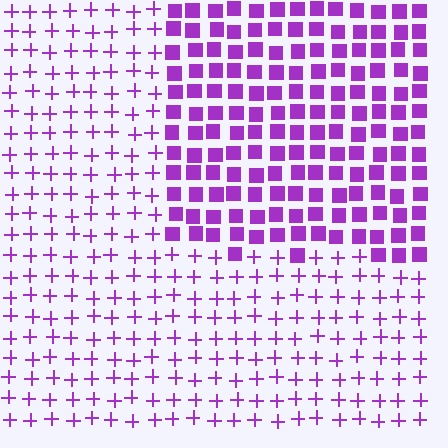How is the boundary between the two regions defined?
The boundary is defined by a change in element shape: squares inside vs. plus signs outside. All elements share the same color and spacing.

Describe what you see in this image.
The image is filled with small purple elements arranged in a uniform grid. A rectangle-shaped region contains squares, while the surrounding area contains plus signs. The boundary is defined purely by the change in element shape.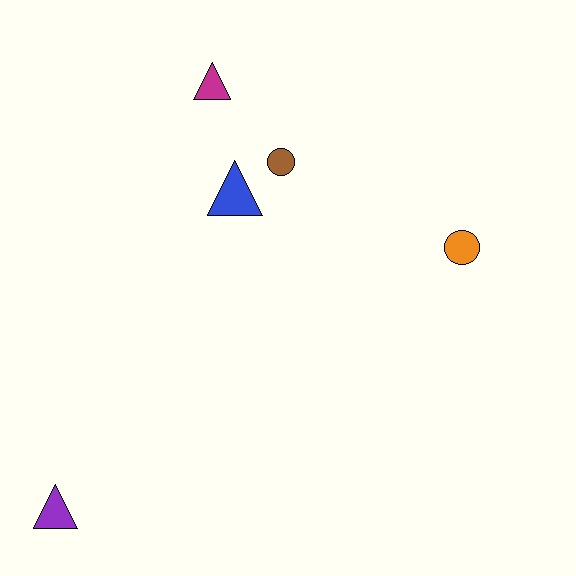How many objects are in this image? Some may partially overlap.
There are 5 objects.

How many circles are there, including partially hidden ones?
There are 2 circles.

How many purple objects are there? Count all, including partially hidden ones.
There is 1 purple object.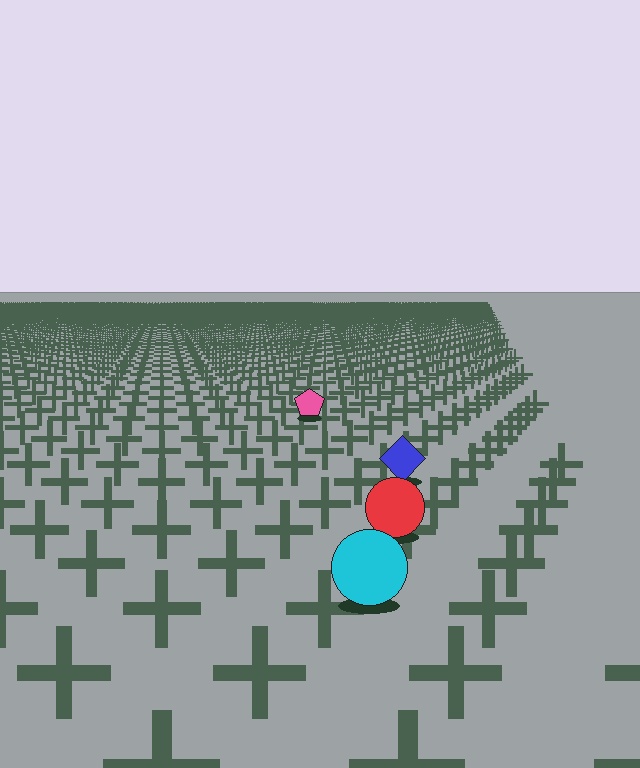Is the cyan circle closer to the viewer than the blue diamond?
Yes. The cyan circle is closer — you can tell from the texture gradient: the ground texture is coarser near it.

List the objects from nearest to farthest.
From nearest to farthest: the cyan circle, the red circle, the blue diamond, the pink pentagon.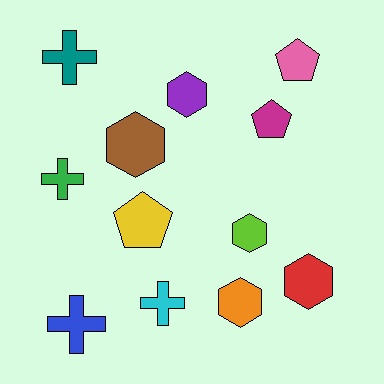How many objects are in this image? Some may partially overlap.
There are 12 objects.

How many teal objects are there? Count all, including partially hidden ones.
There is 1 teal object.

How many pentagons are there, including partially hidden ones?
There are 3 pentagons.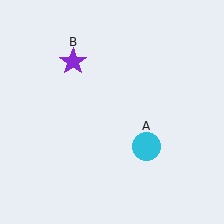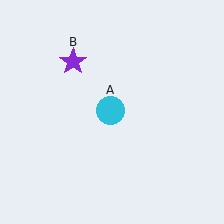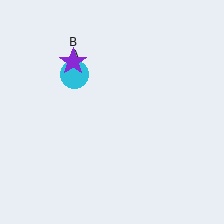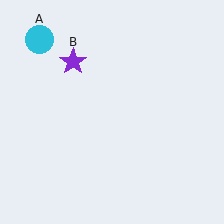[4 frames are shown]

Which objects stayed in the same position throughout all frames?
Purple star (object B) remained stationary.